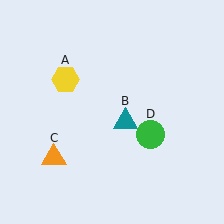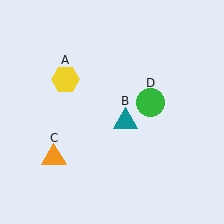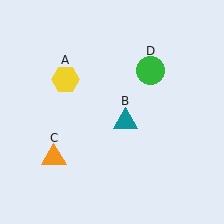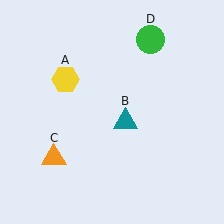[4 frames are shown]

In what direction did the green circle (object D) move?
The green circle (object D) moved up.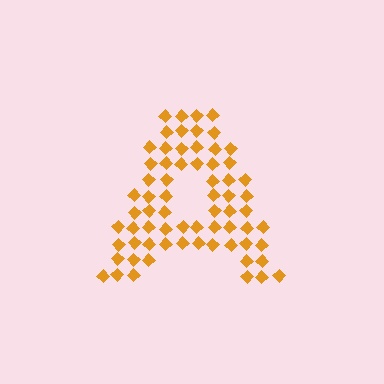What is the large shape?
The large shape is the letter A.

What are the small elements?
The small elements are diamonds.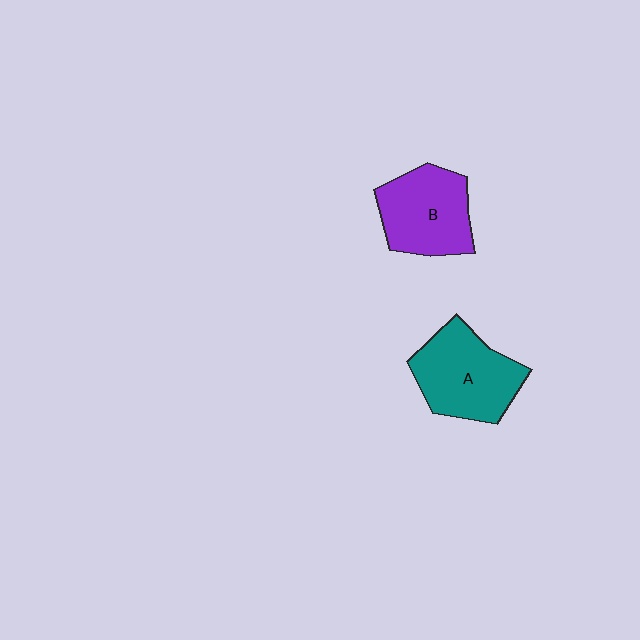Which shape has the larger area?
Shape A (teal).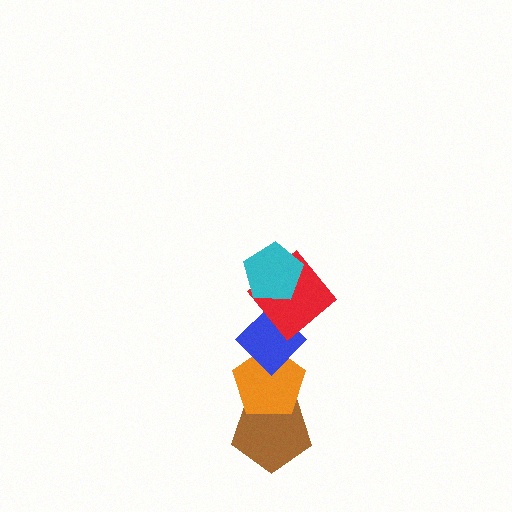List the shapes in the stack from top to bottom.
From top to bottom: the cyan pentagon, the red diamond, the blue diamond, the orange pentagon, the brown pentagon.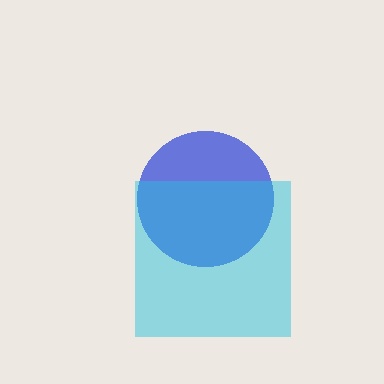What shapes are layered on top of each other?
The layered shapes are: a blue circle, a cyan square.